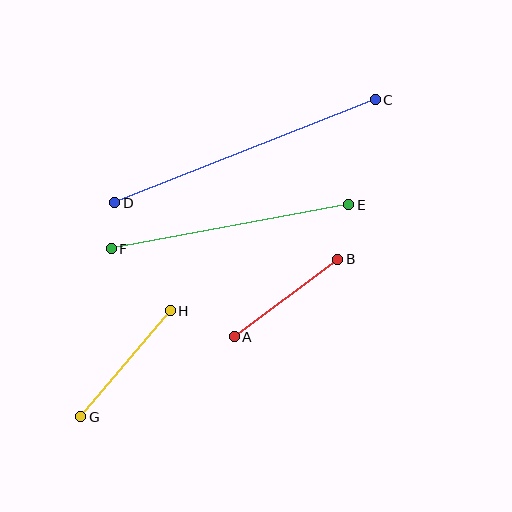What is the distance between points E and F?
The distance is approximately 241 pixels.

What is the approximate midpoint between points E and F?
The midpoint is at approximately (230, 227) pixels.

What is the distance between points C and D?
The distance is approximately 280 pixels.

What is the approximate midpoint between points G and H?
The midpoint is at approximately (126, 364) pixels.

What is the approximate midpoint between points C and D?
The midpoint is at approximately (245, 151) pixels.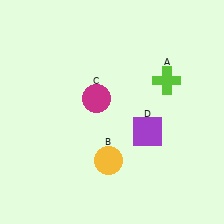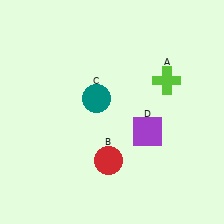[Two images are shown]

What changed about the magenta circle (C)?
In Image 1, C is magenta. In Image 2, it changed to teal.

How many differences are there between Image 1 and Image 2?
There are 2 differences between the two images.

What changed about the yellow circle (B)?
In Image 1, B is yellow. In Image 2, it changed to red.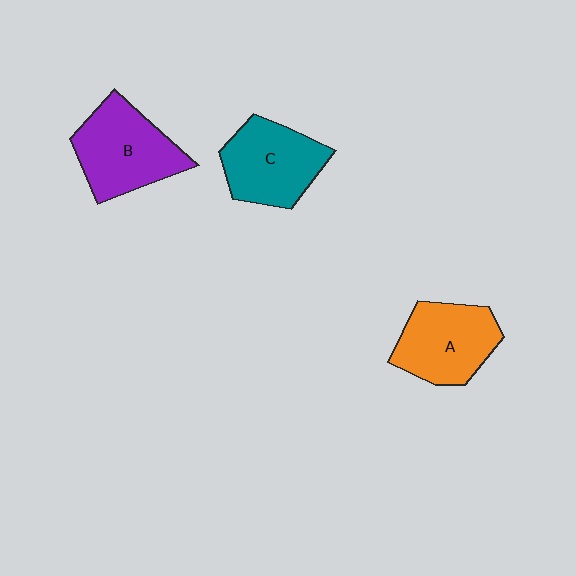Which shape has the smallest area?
Shape A (orange).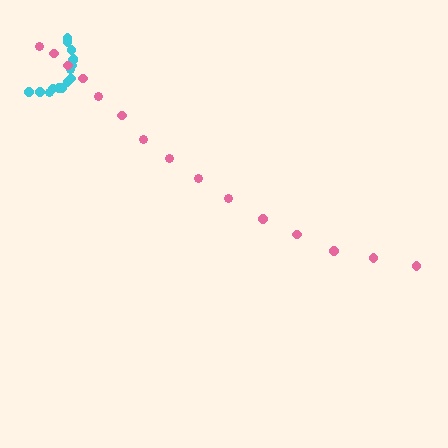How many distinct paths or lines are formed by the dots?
There are 2 distinct paths.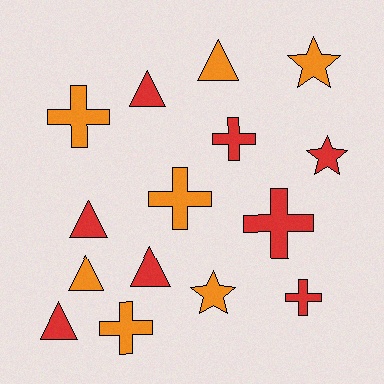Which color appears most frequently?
Red, with 8 objects.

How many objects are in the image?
There are 15 objects.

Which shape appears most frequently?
Cross, with 6 objects.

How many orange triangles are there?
There are 2 orange triangles.